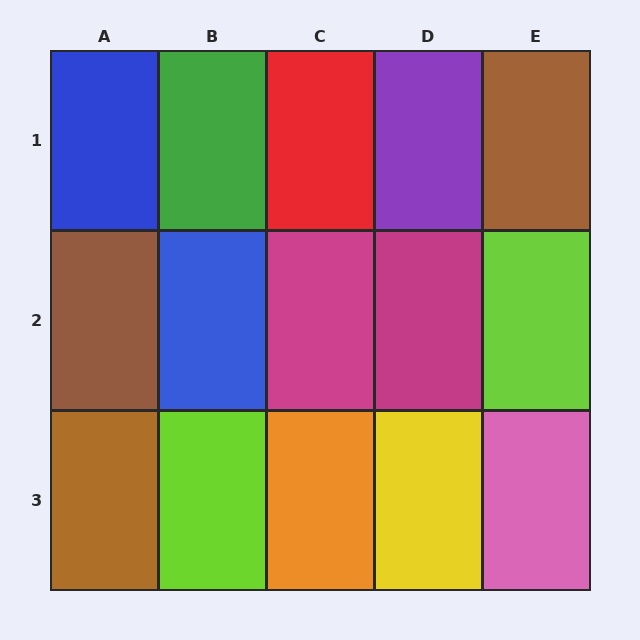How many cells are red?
1 cell is red.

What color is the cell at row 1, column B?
Green.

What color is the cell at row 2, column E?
Lime.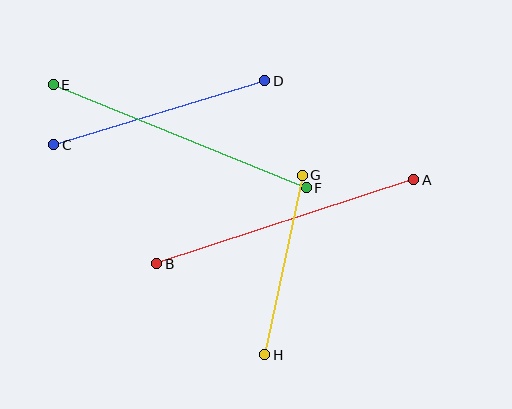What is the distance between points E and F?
The distance is approximately 273 pixels.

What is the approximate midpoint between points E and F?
The midpoint is at approximately (180, 136) pixels.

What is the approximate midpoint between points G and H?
The midpoint is at approximately (284, 265) pixels.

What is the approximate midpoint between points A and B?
The midpoint is at approximately (285, 222) pixels.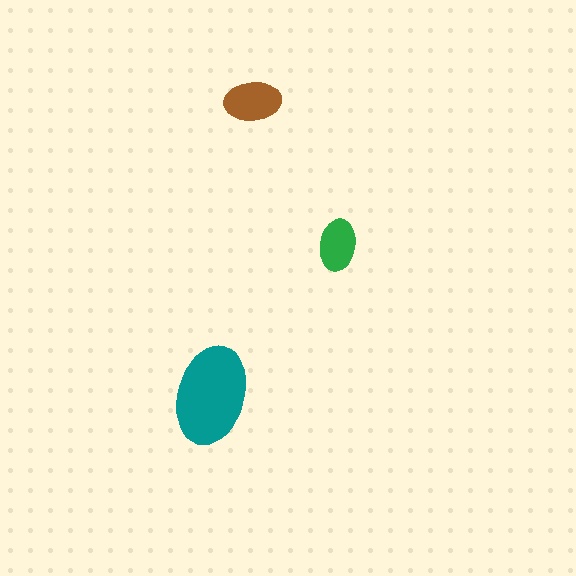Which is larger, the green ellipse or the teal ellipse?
The teal one.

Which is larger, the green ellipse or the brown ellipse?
The brown one.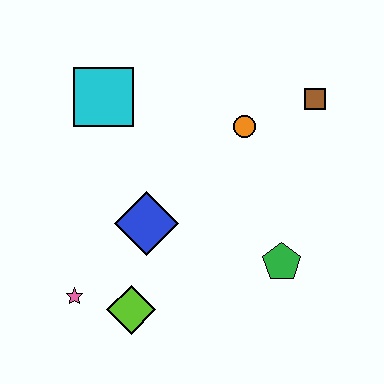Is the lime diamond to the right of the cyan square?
Yes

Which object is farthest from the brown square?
The pink star is farthest from the brown square.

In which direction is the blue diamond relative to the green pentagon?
The blue diamond is to the left of the green pentagon.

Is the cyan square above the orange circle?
Yes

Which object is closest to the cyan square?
The blue diamond is closest to the cyan square.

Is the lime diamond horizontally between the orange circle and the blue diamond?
No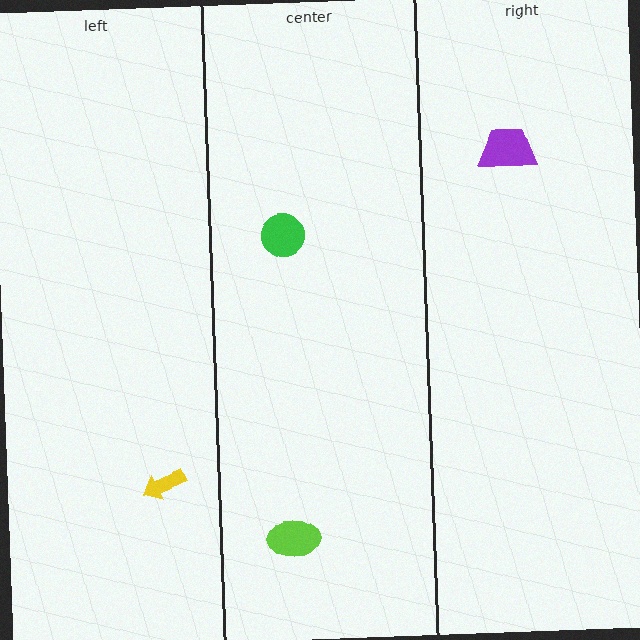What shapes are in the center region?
The green circle, the lime ellipse.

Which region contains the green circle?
The center region.